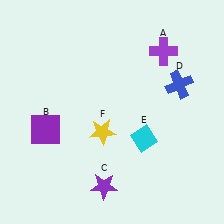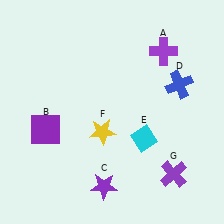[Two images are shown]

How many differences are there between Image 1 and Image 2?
There is 1 difference between the two images.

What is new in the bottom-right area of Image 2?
A purple cross (G) was added in the bottom-right area of Image 2.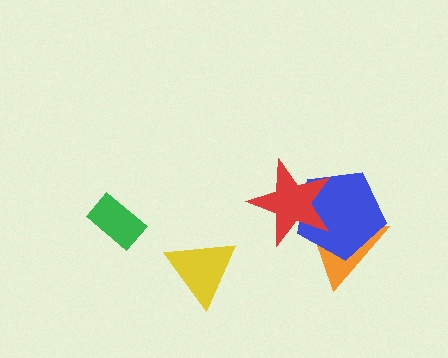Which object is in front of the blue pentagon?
The red star is in front of the blue pentagon.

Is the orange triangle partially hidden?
Yes, it is partially covered by another shape.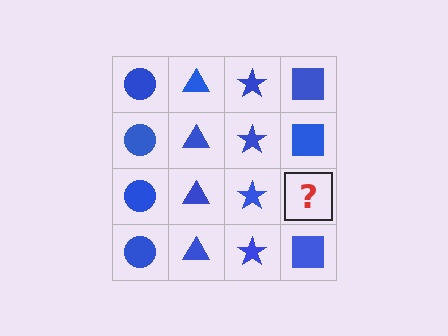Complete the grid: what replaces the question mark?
The question mark should be replaced with a blue square.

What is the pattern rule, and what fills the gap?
The rule is that each column has a consistent shape. The gap should be filled with a blue square.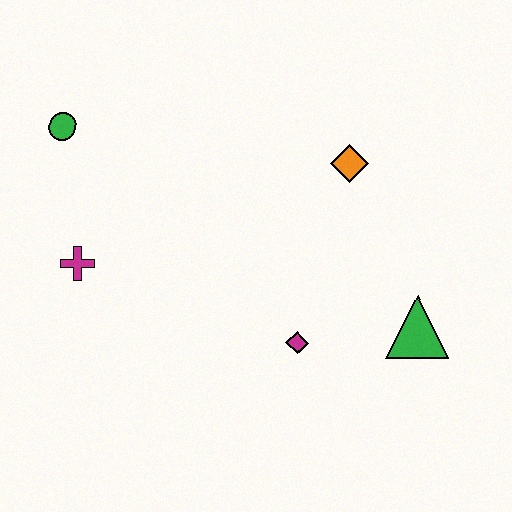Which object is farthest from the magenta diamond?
The green circle is farthest from the magenta diamond.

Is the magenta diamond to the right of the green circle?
Yes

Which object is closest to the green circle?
The magenta cross is closest to the green circle.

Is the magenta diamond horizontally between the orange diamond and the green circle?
Yes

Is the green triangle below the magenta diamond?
No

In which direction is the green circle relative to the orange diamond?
The green circle is to the left of the orange diamond.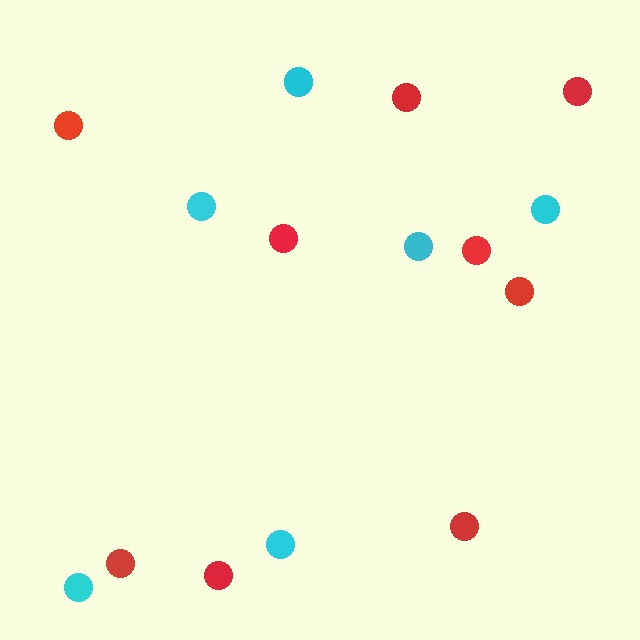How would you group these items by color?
There are 2 groups: one group of red circles (9) and one group of cyan circles (6).